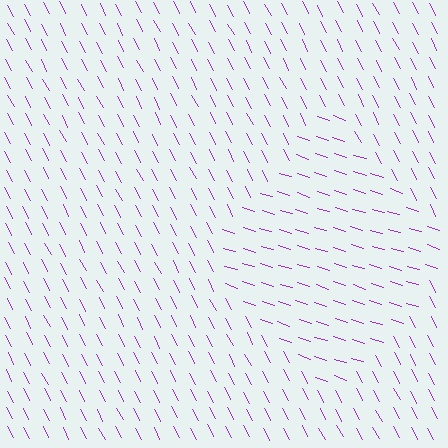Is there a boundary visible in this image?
Yes, there is a texture boundary formed by a change in line orientation.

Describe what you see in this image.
The image is filled with small purple line segments. A diamond region in the image has lines oriented differently from the surrounding lines, creating a visible texture boundary.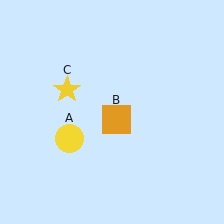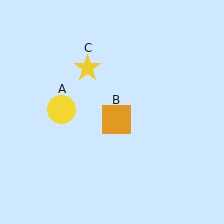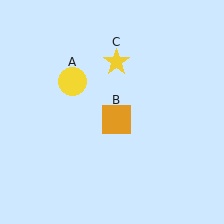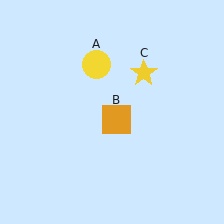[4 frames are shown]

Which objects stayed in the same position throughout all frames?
Orange square (object B) remained stationary.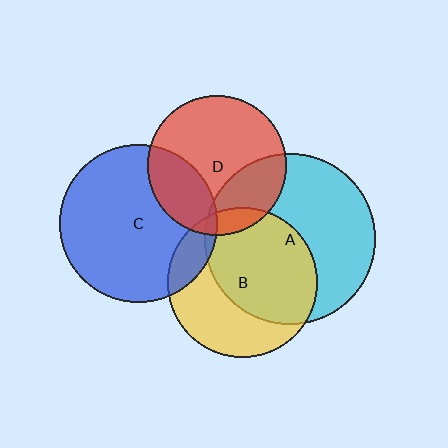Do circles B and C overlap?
Yes.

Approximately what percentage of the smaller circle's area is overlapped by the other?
Approximately 15%.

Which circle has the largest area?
Circle A (cyan).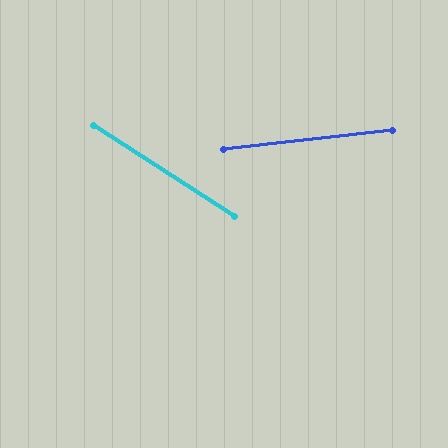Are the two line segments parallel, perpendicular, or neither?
Neither parallel nor perpendicular — they differ by about 39°.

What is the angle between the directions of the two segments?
Approximately 39 degrees.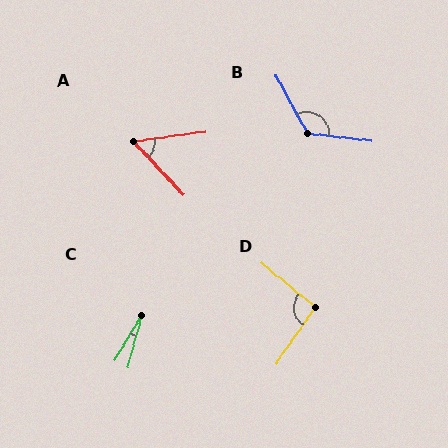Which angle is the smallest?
C, at approximately 16 degrees.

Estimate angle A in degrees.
Approximately 55 degrees.